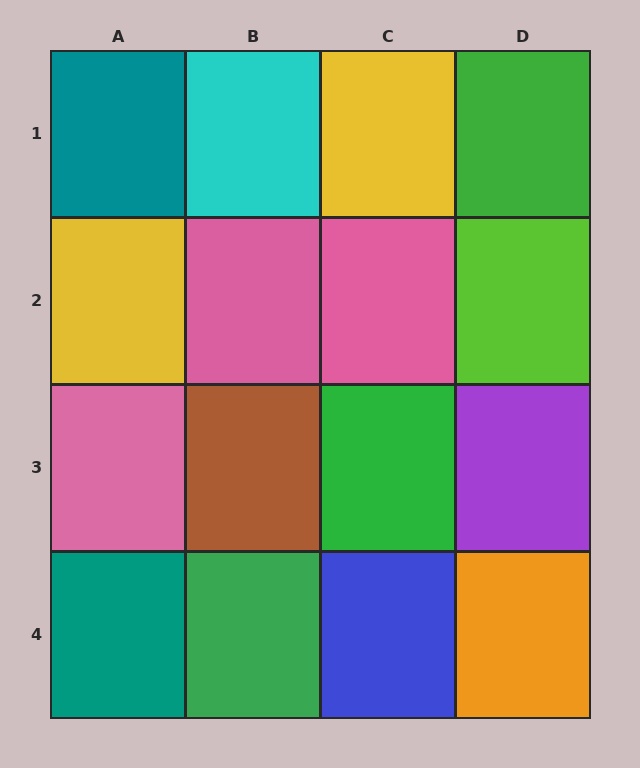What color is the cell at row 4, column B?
Green.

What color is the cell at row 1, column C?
Yellow.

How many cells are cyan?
1 cell is cyan.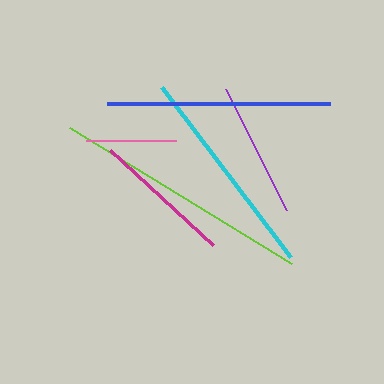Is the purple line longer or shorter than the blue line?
The blue line is longer than the purple line.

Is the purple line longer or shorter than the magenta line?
The magenta line is longer than the purple line.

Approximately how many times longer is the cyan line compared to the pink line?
The cyan line is approximately 2.4 times the length of the pink line.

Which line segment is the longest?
The lime line is the longest at approximately 260 pixels.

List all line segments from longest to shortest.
From longest to shortest: lime, blue, cyan, magenta, purple, pink.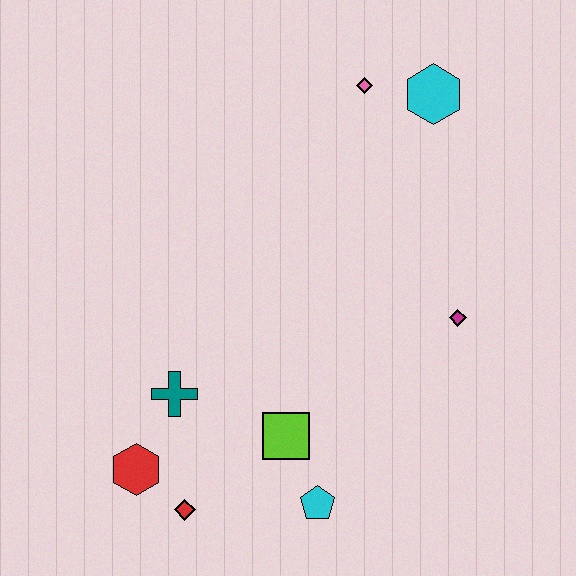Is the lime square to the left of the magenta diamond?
Yes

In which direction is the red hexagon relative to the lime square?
The red hexagon is to the left of the lime square.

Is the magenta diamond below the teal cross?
No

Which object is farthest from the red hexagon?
The cyan hexagon is farthest from the red hexagon.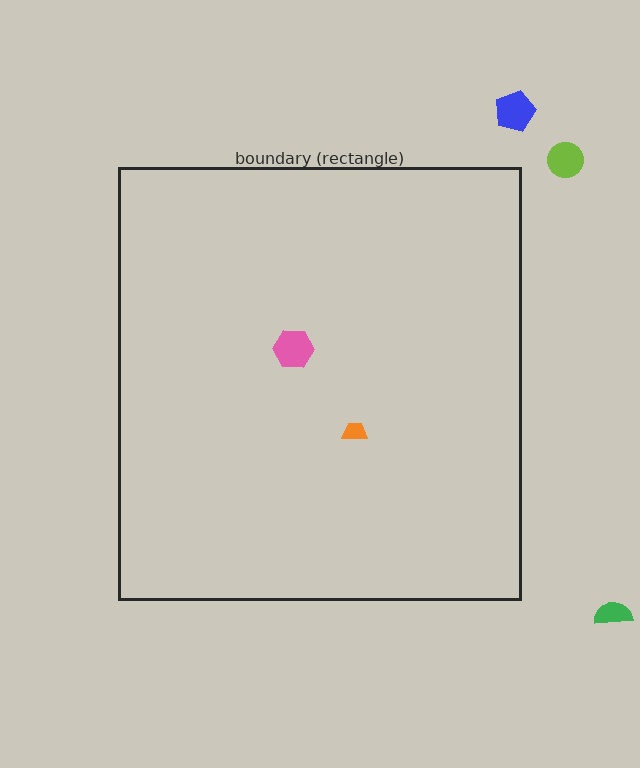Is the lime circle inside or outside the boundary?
Outside.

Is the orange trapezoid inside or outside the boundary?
Inside.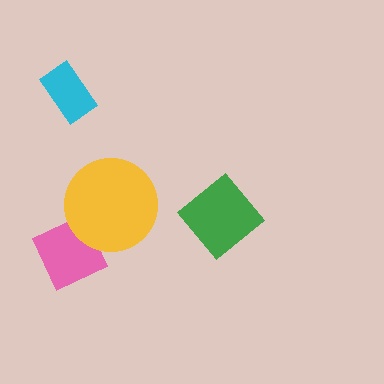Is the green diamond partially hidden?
No, no other shape covers it.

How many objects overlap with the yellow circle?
1 object overlaps with the yellow circle.